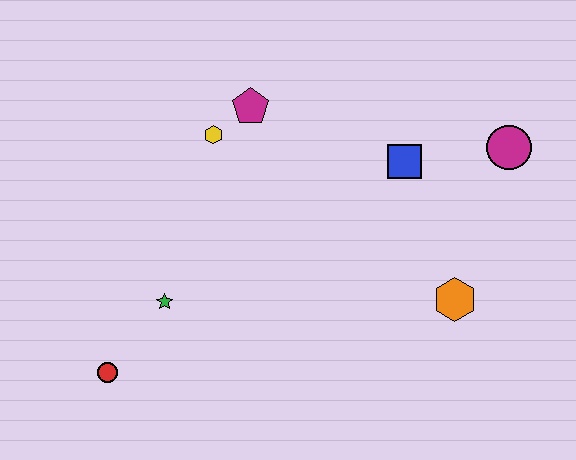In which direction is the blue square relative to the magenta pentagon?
The blue square is to the right of the magenta pentagon.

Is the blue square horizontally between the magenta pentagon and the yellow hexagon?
No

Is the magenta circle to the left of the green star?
No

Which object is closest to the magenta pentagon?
The yellow hexagon is closest to the magenta pentagon.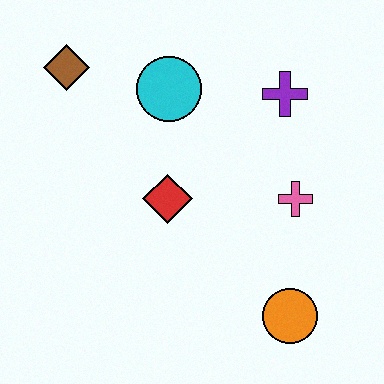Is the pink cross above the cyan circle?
No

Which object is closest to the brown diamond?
The cyan circle is closest to the brown diamond.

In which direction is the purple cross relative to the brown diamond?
The purple cross is to the right of the brown diamond.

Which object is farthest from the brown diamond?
The orange circle is farthest from the brown diamond.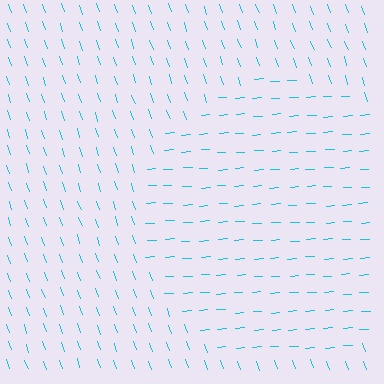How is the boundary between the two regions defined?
The boundary is defined purely by a change in line orientation (approximately 74 degrees difference). All lines are the same color and thickness.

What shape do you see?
I see a circle.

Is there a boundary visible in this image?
Yes, there is a texture boundary formed by a change in line orientation.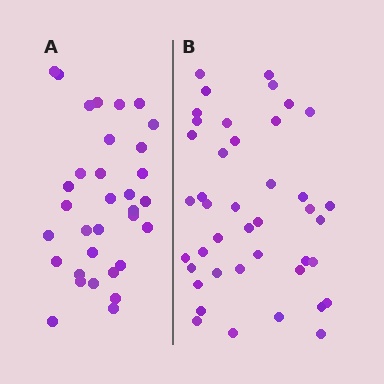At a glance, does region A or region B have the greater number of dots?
Region B (the right region) has more dots.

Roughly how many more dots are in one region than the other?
Region B has roughly 8 or so more dots than region A.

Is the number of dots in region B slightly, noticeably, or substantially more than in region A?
Region B has noticeably more, but not dramatically so. The ratio is roughly 1.3 to 1.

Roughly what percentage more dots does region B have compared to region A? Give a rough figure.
About 25% more.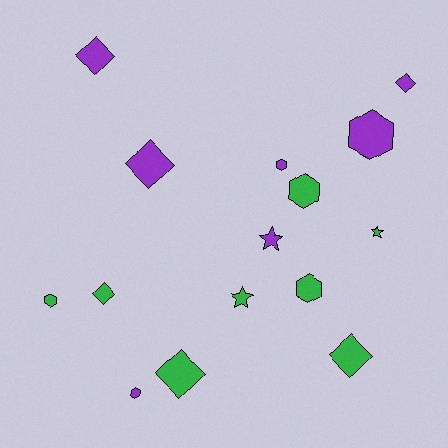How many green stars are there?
There are 2 green stars.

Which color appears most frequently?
Green, with 8 objects.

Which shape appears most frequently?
Diamond, with 6 objects.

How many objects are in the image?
There are 15 objects.